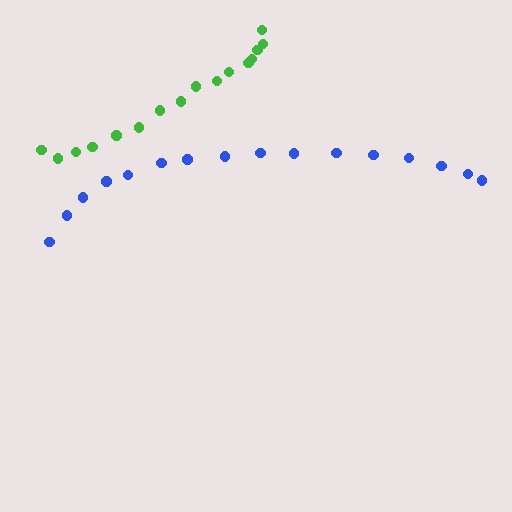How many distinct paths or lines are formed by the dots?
There are 2 distinct paths.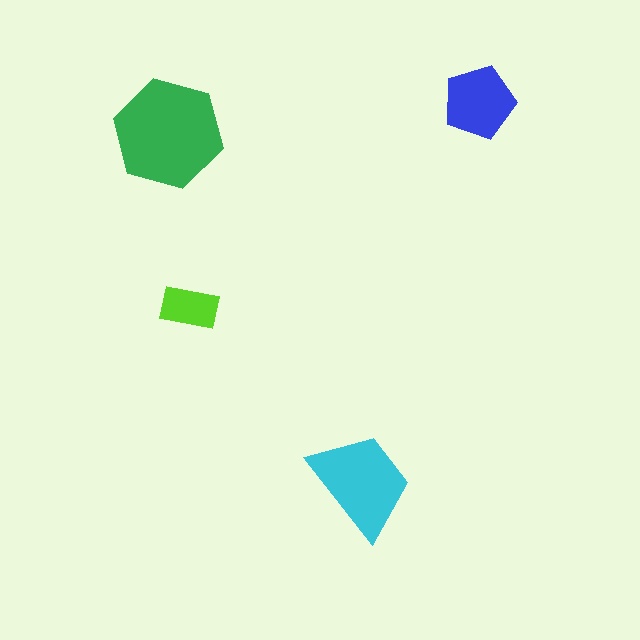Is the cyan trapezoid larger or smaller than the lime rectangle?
Larger.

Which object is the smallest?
The lime rectangle.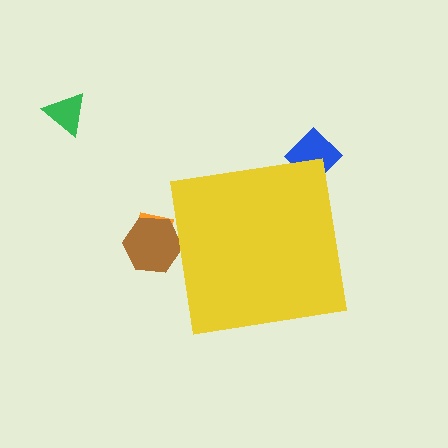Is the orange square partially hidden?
Yes, the orange square is partially hidden behind the yellow square.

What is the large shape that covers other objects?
A yellow square.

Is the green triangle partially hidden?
No, the green triangle is fully visible.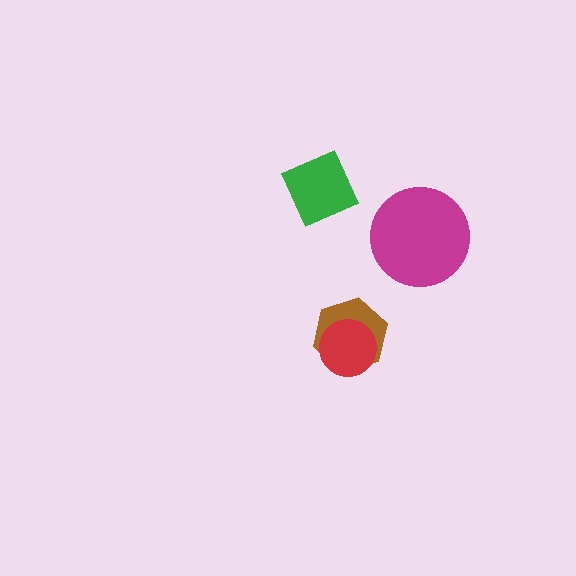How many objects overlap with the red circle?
1 object overlaps with the red circle.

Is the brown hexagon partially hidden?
Yes, it is partially covered by another shape.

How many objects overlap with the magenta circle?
0 objects overlap with the magenta circle.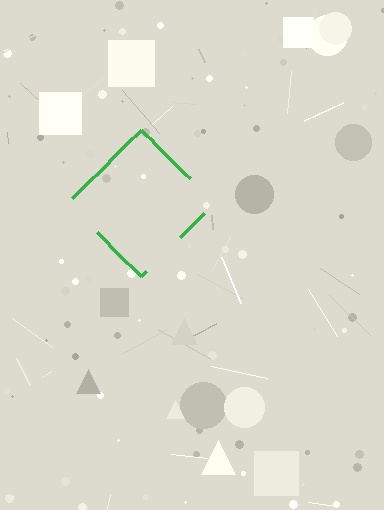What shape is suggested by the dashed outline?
The dashed outline suggests a diamond.